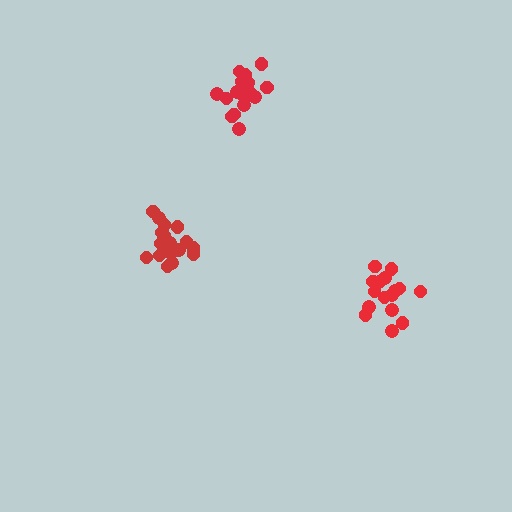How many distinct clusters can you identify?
There are 3 distinct clusters.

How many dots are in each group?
Group 1: 18 dots, Group 2: 16 dots, Group 3: 17 dots (51 total).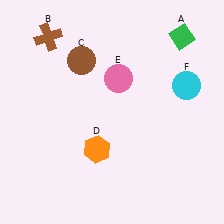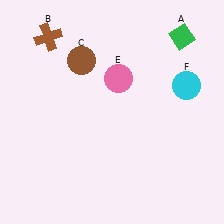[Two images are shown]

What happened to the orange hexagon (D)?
The orange hexagon (D) was removed in Image 2. It was in the bottom-left area of Image 1.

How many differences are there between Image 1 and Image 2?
There is 1 difference between the two images.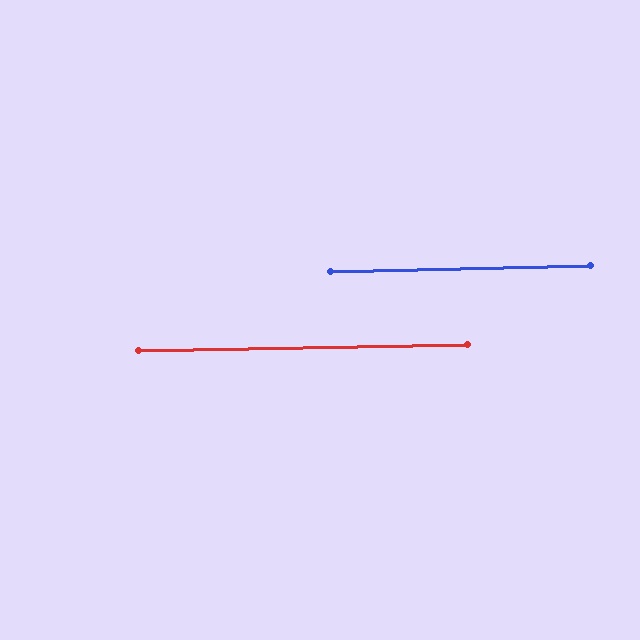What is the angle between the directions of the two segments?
Approximately 0 degrees.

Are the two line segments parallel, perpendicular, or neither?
Parallel — their directions differ by only 0.3°.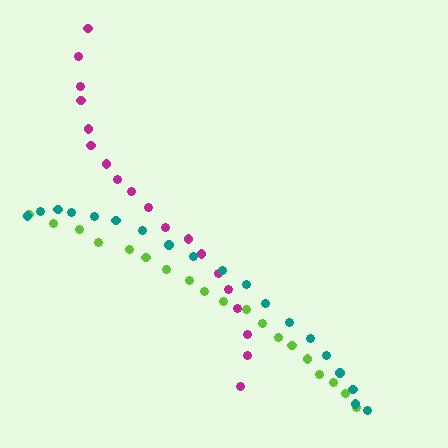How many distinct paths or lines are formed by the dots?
There are 3 distinct paths.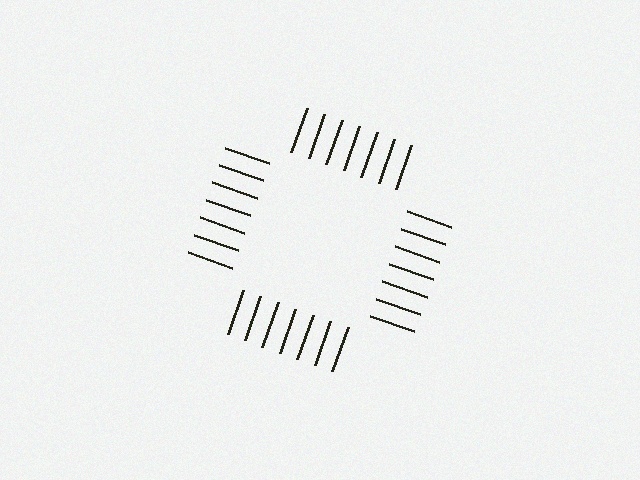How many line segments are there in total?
28 — 7 along each of the 4 edges.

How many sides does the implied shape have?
4 sides — the line-ends trace a square.